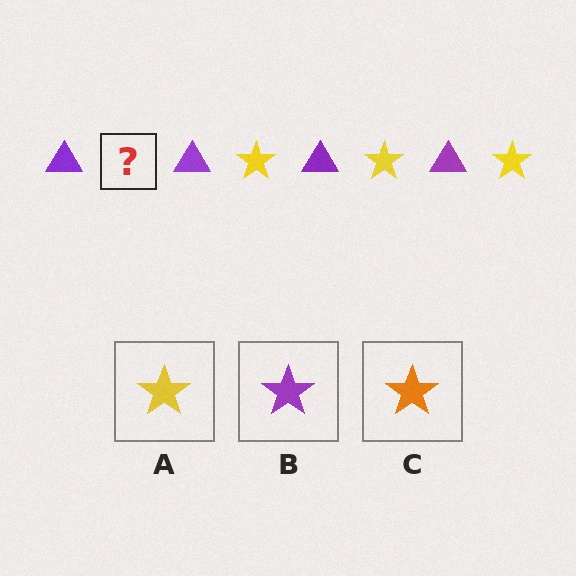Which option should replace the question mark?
Option A.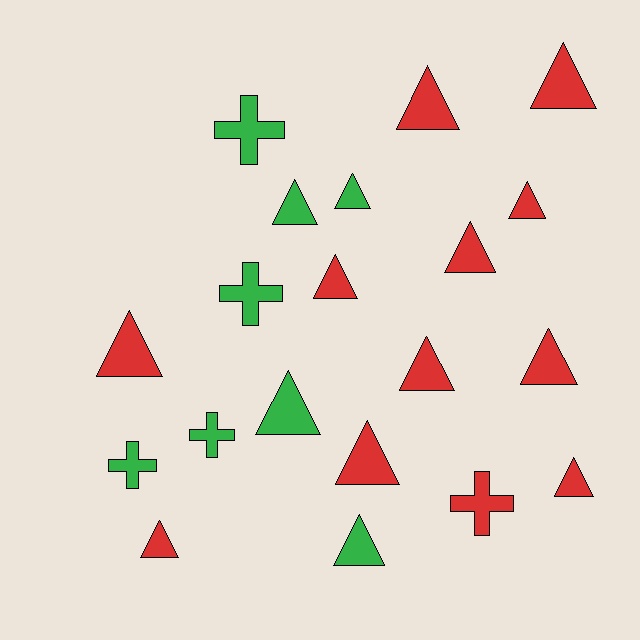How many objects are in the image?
There are 20 objects.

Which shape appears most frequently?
Triangle, with 15 objects.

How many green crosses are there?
There are 4 green crosses.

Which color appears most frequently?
Red, with 12 objects.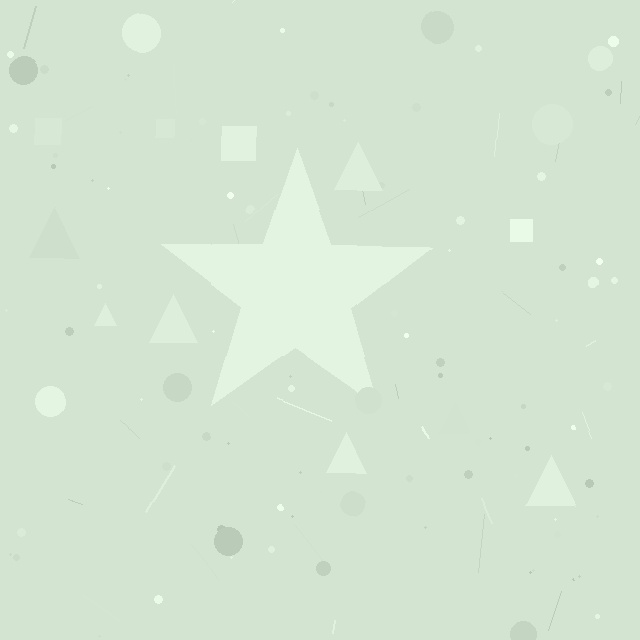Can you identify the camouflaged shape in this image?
The camouflaged shape is a star.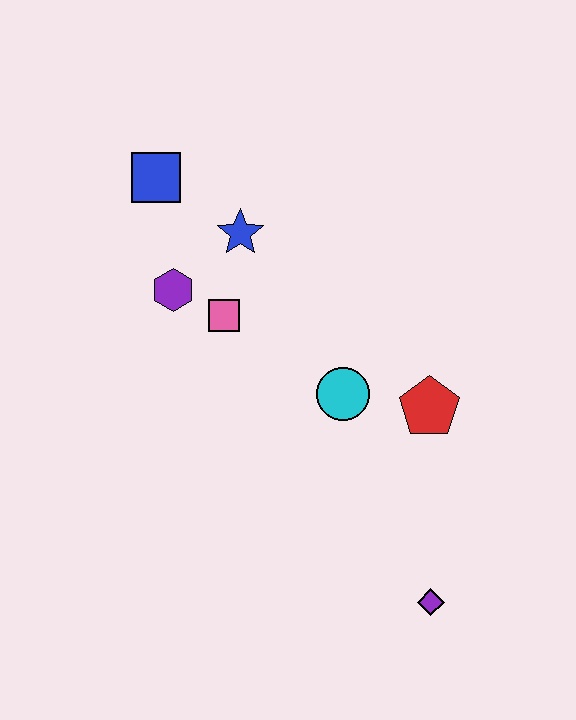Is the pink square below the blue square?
Yes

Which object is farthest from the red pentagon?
The blue square is farthest from the red pentagon.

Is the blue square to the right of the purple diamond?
No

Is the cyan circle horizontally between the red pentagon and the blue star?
Yes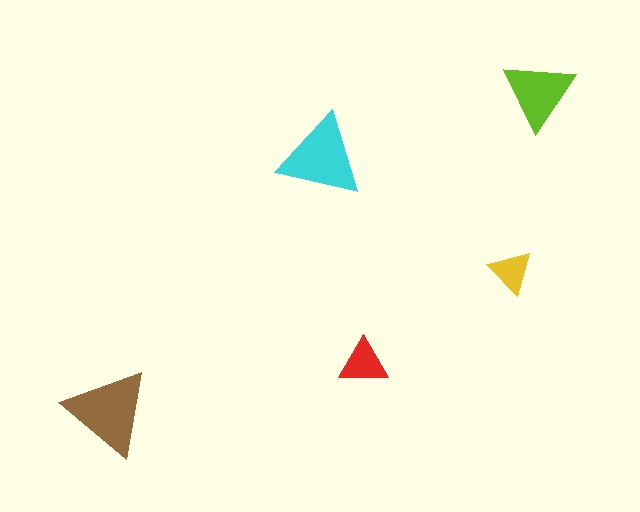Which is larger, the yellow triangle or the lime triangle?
The lime one.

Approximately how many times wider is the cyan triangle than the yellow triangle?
About 2 times wider.